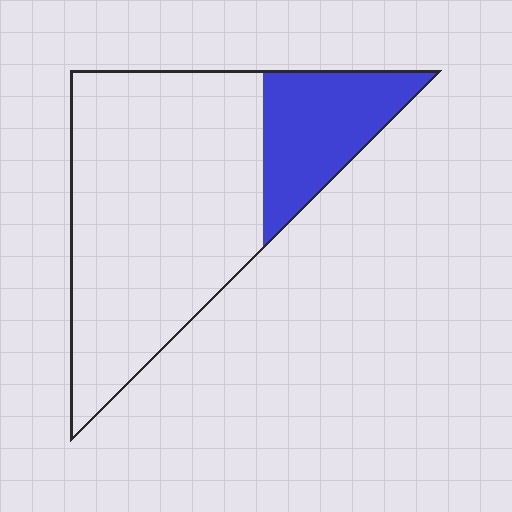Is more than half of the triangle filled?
No.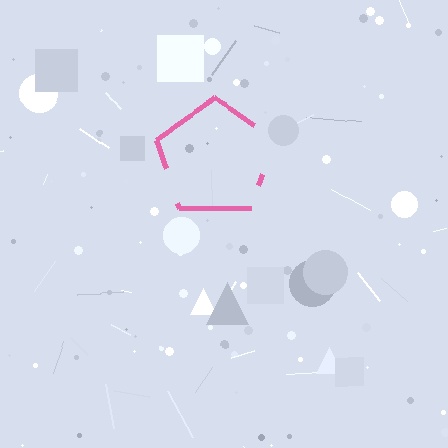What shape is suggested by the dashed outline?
The dashed outline suggests a pentagon.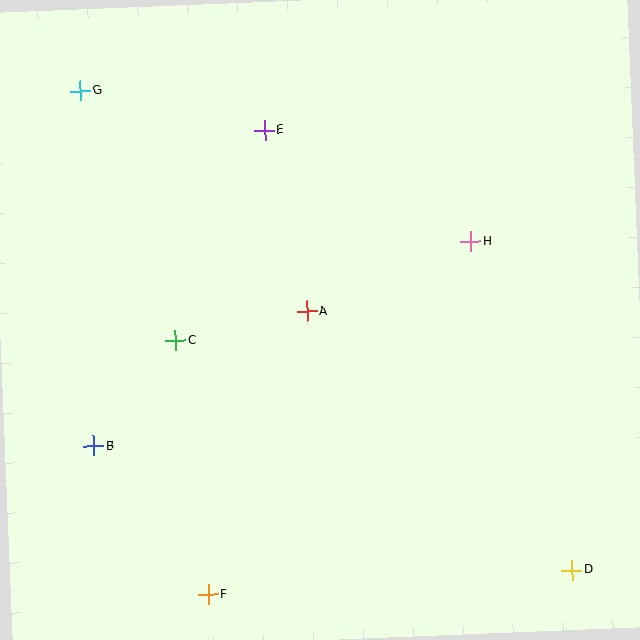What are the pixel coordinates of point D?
Point D is at (572, 570).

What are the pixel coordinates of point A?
Point A is at (307, 311).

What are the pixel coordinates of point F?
Point F is at (208, 594).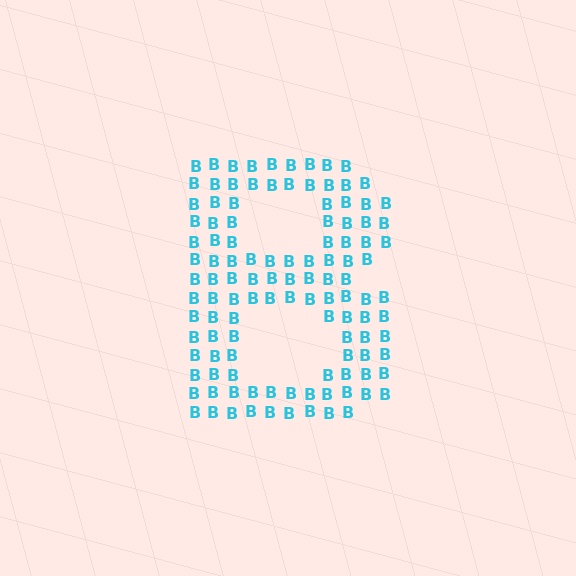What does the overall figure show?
The overall figure shows the letter B.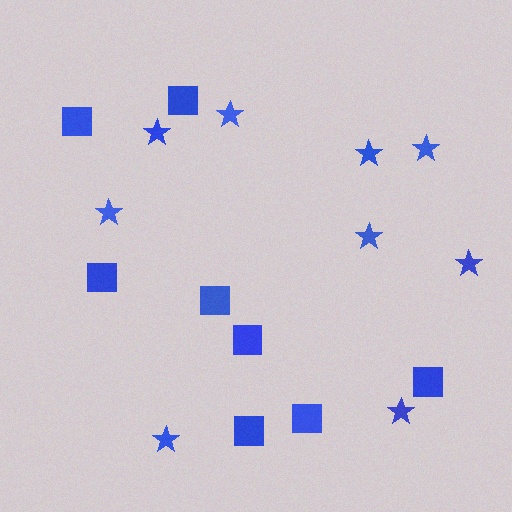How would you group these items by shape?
There are 2 groups: one group of stars (9) and one group of squares (8).